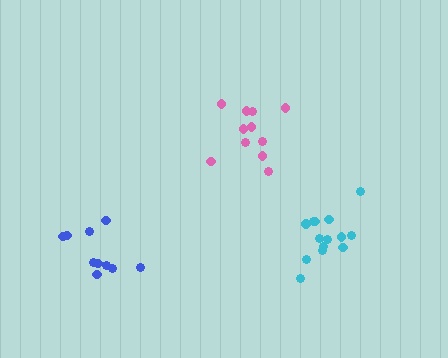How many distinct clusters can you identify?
There are 3 distinct clusters.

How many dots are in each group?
Group 1: 10 dots, Group 2: 14 dots, Group 3: 11 dots (35 total).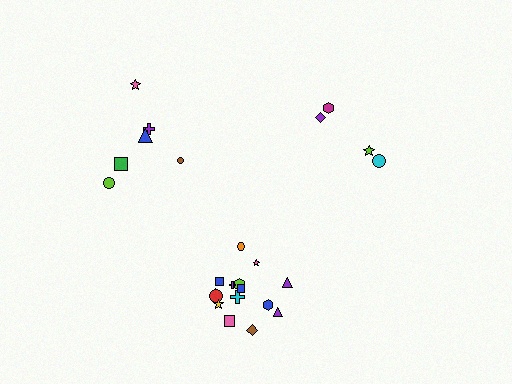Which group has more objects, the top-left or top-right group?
The top-left group.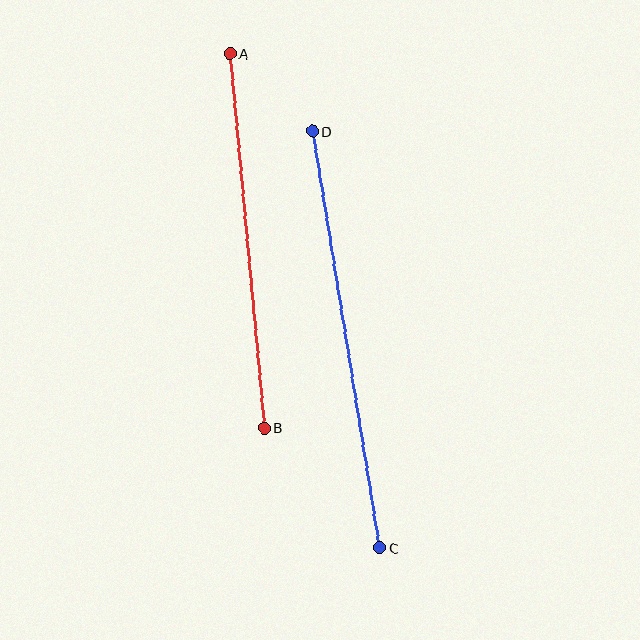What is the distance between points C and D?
The distance is approximately 422 pixels.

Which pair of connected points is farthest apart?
Points C and D are farthest apart.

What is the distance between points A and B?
The distance is approximately 376 pixels.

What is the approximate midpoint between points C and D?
The midpoint is at approximately (346, 340) pixels.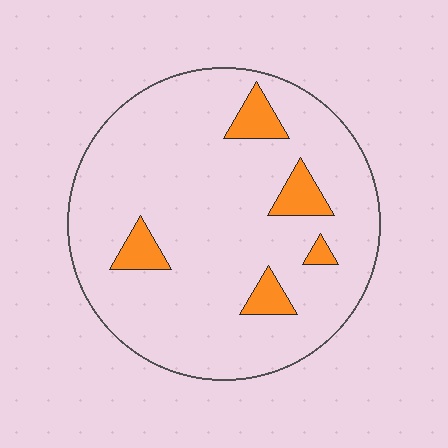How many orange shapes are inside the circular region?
5.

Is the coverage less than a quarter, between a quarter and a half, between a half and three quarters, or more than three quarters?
Less than a quarter.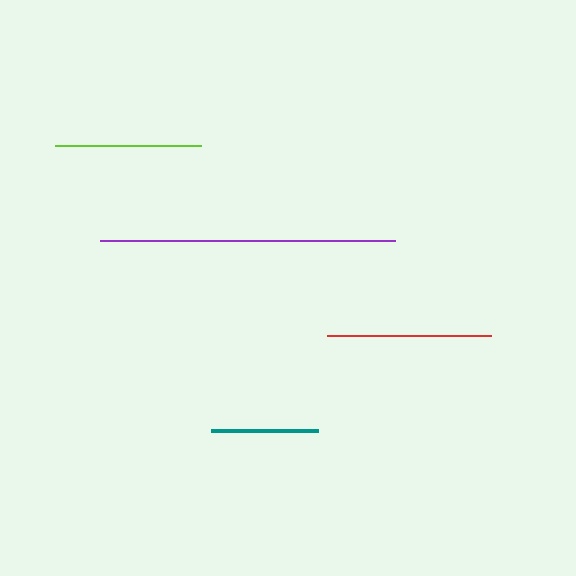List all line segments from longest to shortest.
From longest to shortest: purple, red, lime, teal.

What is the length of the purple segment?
The purple segment is approximately 295 pixels long.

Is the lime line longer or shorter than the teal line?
The lime line is longer than the teal line.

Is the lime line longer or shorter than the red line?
The red line is longer than the lime line.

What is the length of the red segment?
The red segment is approximately 164 pixels long.